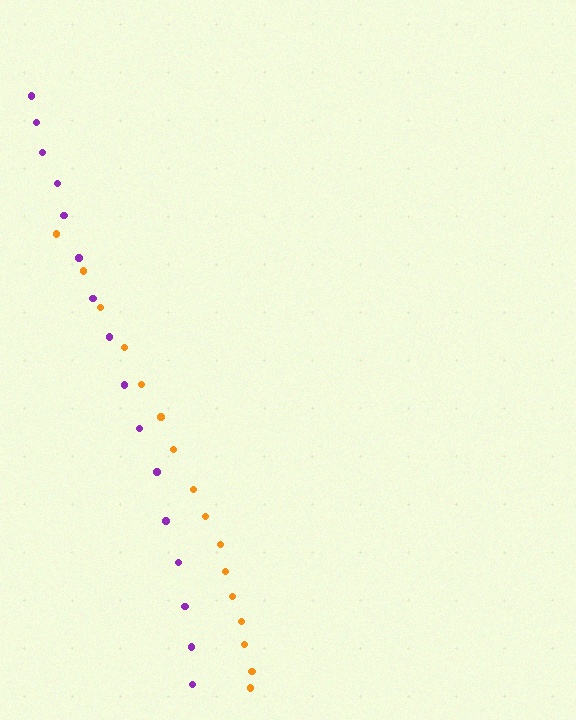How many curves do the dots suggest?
There are 2 distinct paths.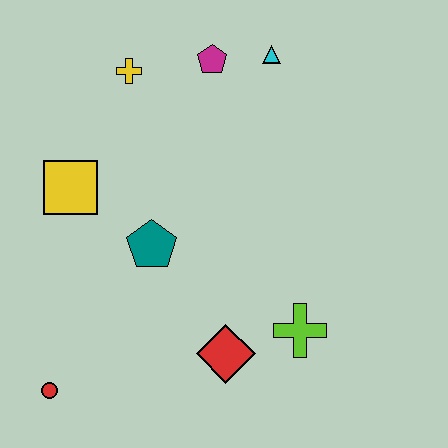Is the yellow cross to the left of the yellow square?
No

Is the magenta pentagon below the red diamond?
No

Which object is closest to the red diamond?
The lime cross is closest to the red diamond.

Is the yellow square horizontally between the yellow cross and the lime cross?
No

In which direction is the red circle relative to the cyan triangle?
The red circle is below the cyan triangle.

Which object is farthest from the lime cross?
The yellow cross is farthest from the lime cross.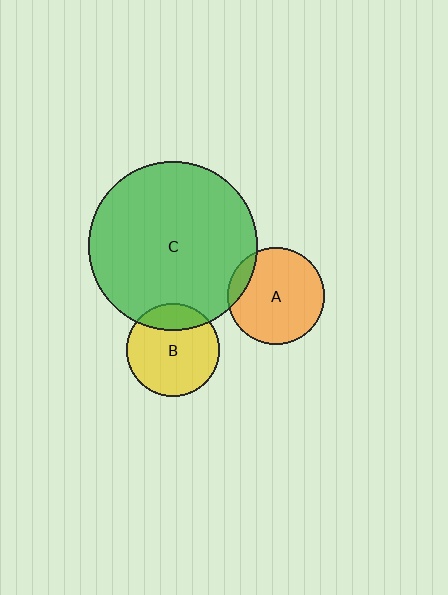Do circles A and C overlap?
Yes.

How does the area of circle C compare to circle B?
Approximately 3.3 times.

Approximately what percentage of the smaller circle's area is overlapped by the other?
Approximately 10%.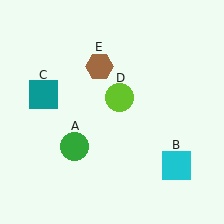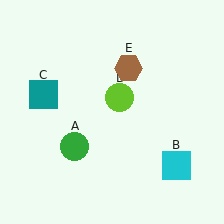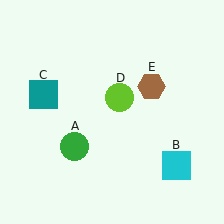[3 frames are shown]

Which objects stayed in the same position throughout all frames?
Green circle (object A) and cyan square (object B) and teal square (object C) and lime circle (object D) remained stationary.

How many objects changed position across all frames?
1 object changed position: brown hexagon (object E).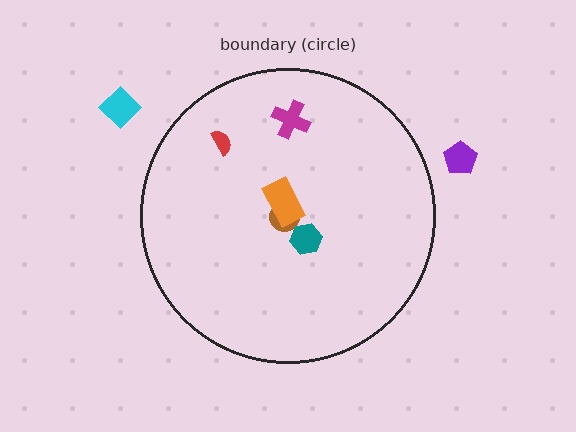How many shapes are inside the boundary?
5 inside, 2 outside.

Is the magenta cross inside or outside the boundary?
Inside.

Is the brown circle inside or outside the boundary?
Inside.